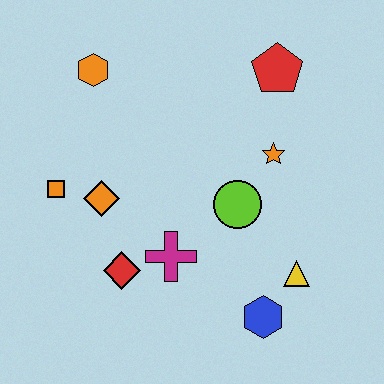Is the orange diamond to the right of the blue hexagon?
No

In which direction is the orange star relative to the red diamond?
The orange star is to the right of the red diamond.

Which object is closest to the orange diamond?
The orange square is closest to the orange diamond.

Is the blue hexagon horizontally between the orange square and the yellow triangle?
Yes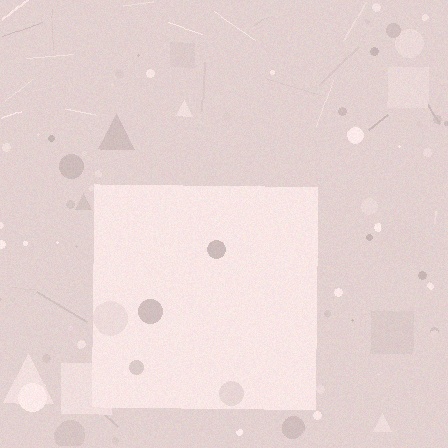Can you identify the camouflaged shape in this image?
The camouflaged shape is a square.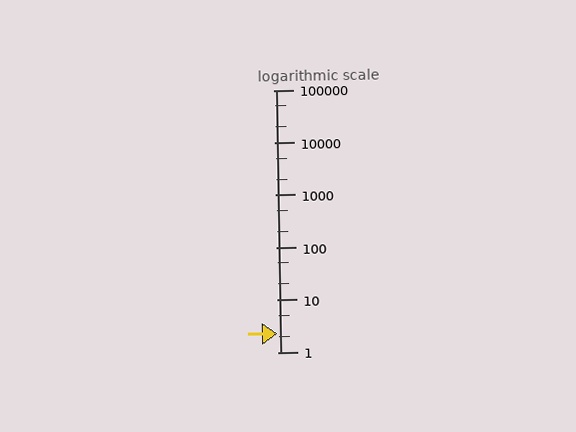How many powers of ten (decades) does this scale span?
The scale spans 5 decades, from 1 to 100000.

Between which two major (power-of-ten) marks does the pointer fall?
The pointer is between 1 and 10.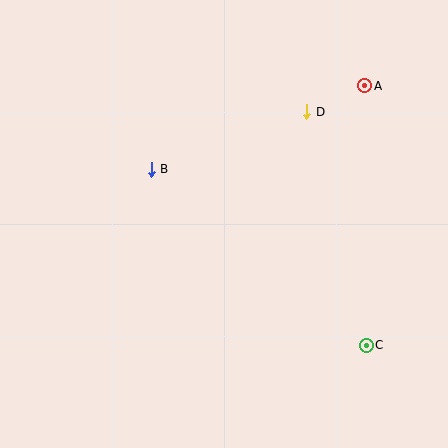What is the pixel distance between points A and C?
The distance between A and C is 259 pixels.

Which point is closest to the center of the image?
Point B at (151, 169) is closest to the center.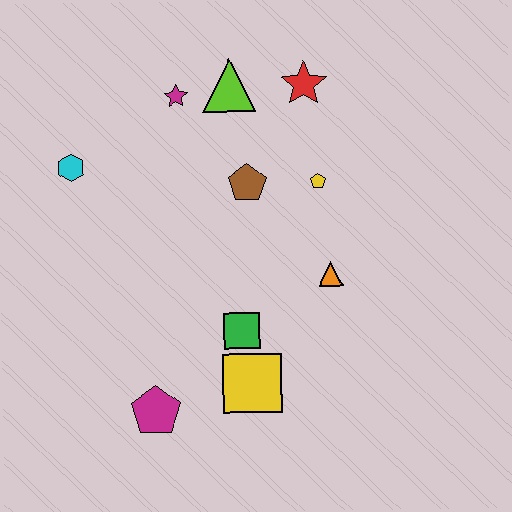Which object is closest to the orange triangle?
The yellow pentagon is closest to the orange triangle.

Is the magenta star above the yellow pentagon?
Yes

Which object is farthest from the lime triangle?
The magenta pentagon is farthest from the lime triangle.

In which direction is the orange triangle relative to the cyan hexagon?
The orange triangle is to the right of the cyan hexagon.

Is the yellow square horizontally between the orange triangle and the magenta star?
Yes